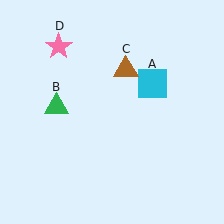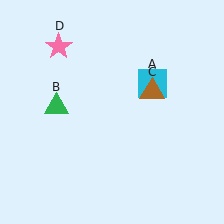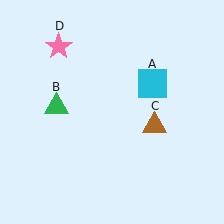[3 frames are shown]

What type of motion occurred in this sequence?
The brown triangle (object C) rotated clockwise around the center of the scene.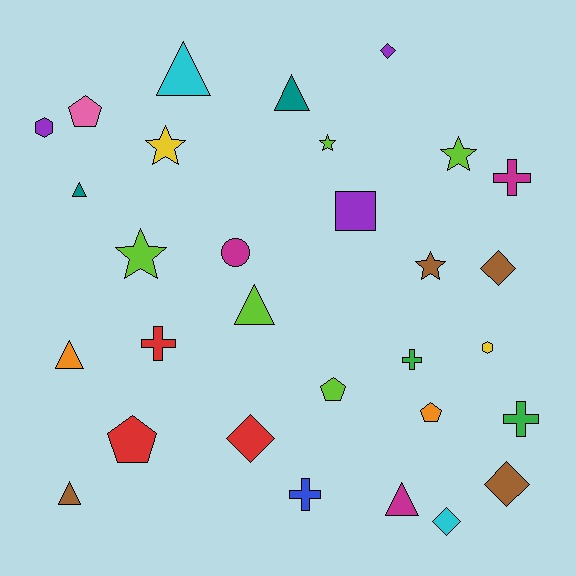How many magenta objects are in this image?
There are 3 magenta objects.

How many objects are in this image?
There are 30 objects.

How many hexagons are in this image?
There are 2 hexagons.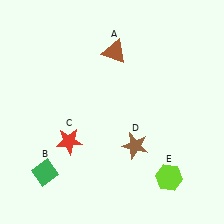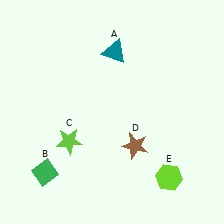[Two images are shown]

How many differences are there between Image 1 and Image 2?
There are 2 differences between the two images.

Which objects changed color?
A changed from brown to teal. C changed from red to lime.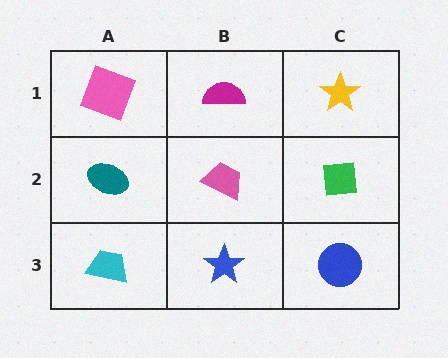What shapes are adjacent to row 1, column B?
A pink trapezoid (row 2, column B), a pink square (row 1, column A), a yellow star (row 1, column C).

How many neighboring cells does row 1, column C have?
2.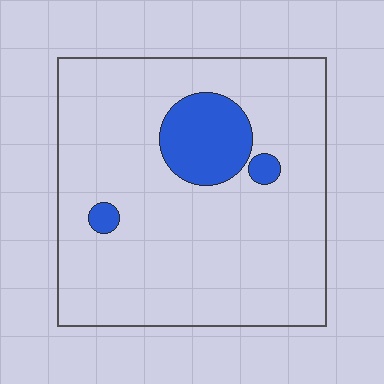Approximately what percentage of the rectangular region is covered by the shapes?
Approximately 10%.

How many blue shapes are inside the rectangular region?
3.